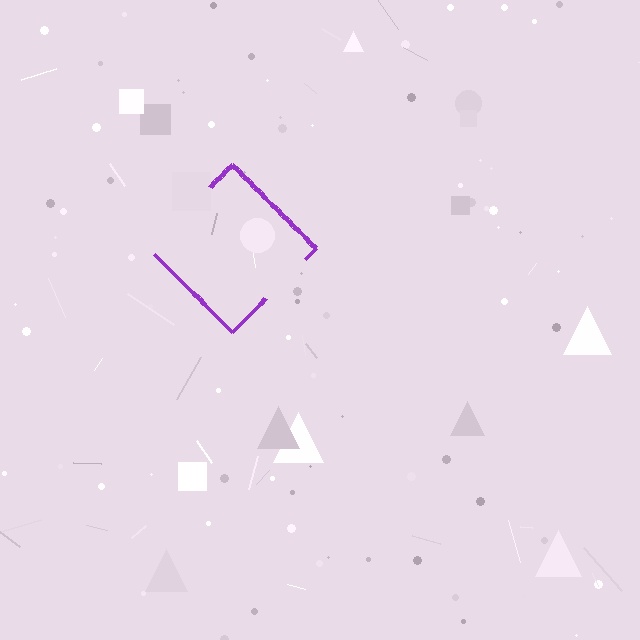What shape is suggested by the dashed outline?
The dashed outline suggests a diamond.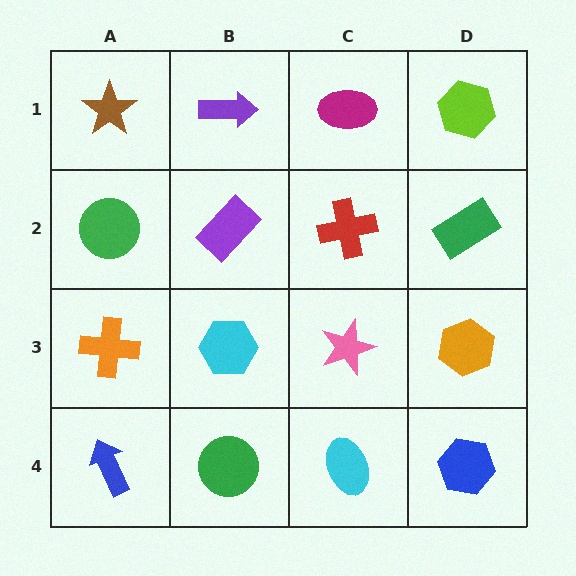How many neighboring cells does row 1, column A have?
2.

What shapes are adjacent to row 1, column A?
A green circle (row 2, column A), a purple arrow (row 1, column B).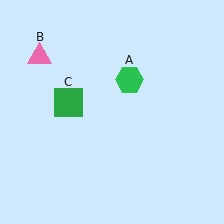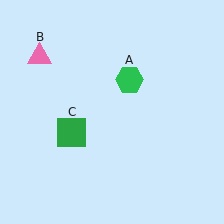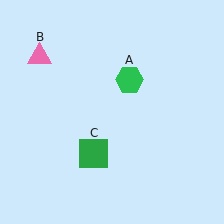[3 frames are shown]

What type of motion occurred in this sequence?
The green square (object C) rotated counterclockwise around the center of the scene.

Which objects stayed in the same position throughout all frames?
Green hexagon (object A) and pink triangle (object B) remained stationary.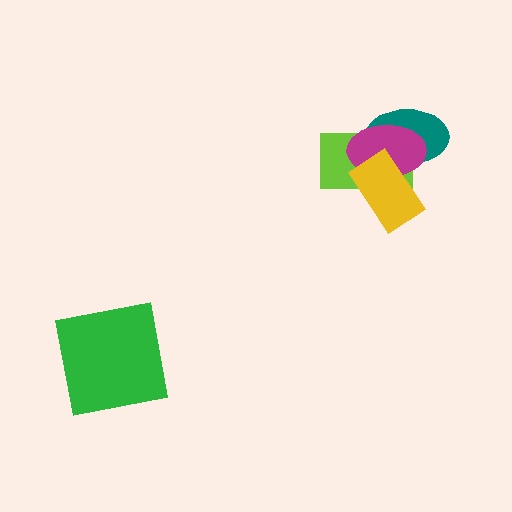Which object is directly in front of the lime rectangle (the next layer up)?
The magenta ellipse is directly in front of the lime rectangle.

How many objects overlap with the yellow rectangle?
3 objects overlap with the yellow rectangle.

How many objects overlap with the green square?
0 objects overlap with the green square.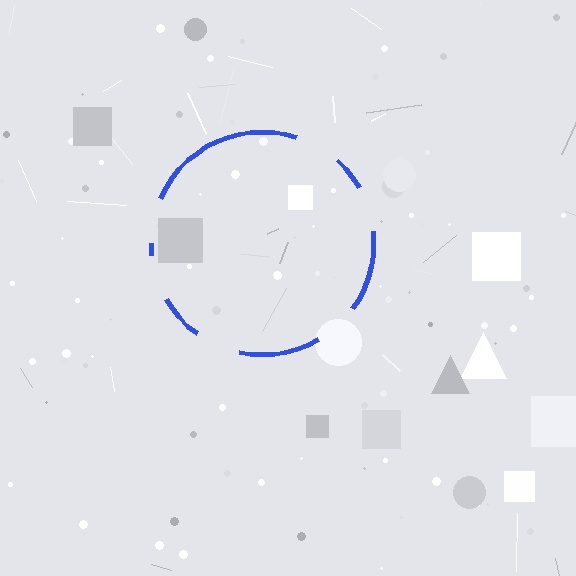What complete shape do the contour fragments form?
The contour fragments form a circle.